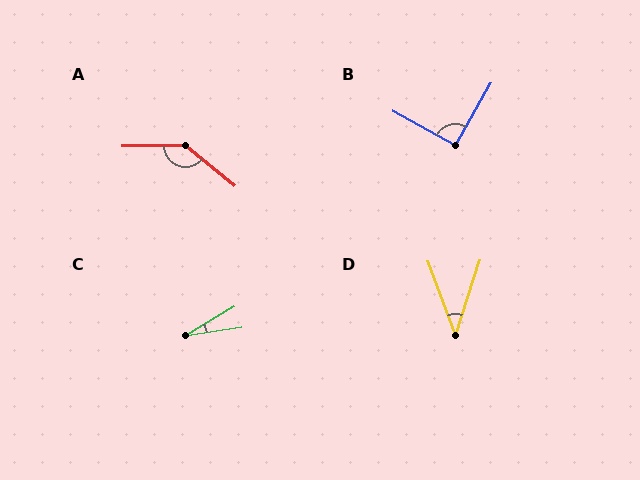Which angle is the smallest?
C, at approximately 23 degrees.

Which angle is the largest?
A, at approximately 140 degrees.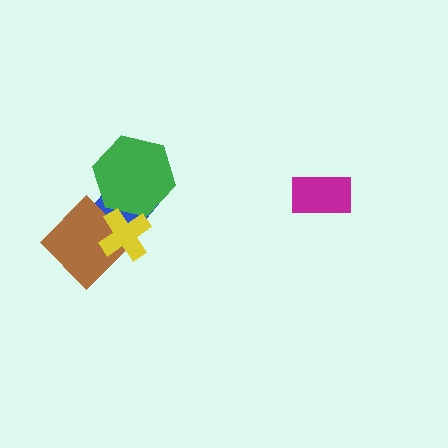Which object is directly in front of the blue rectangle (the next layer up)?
The green hexagon is directly in front of the blue rectangle.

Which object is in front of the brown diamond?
The yellow cross is in front of the brown diamond.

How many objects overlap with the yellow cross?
3 objects overlap with the yellow cross.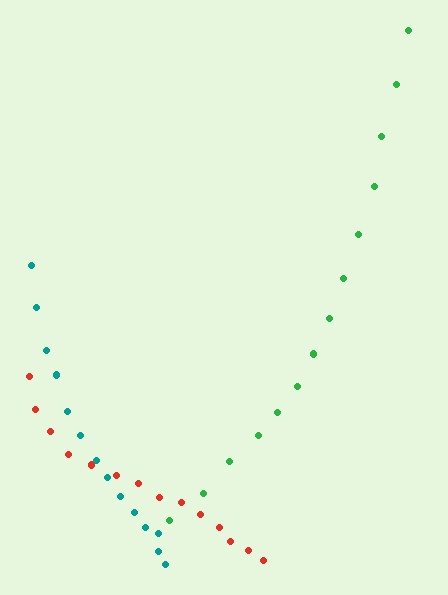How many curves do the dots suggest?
There are 3 distinct paths.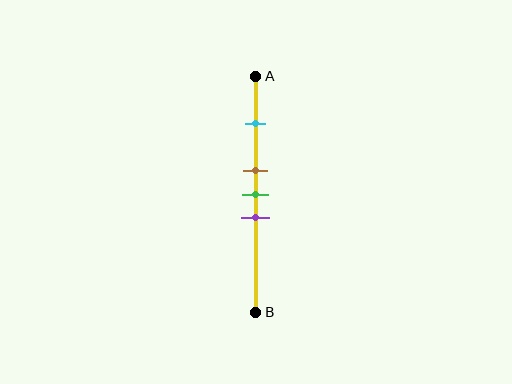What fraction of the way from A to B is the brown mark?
The brown mark is approximately 40% (0.4) of the way from A to B.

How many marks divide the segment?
There are 4 marks dividing the segment.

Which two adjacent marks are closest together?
The brown and green marks are the closest adjacent pair.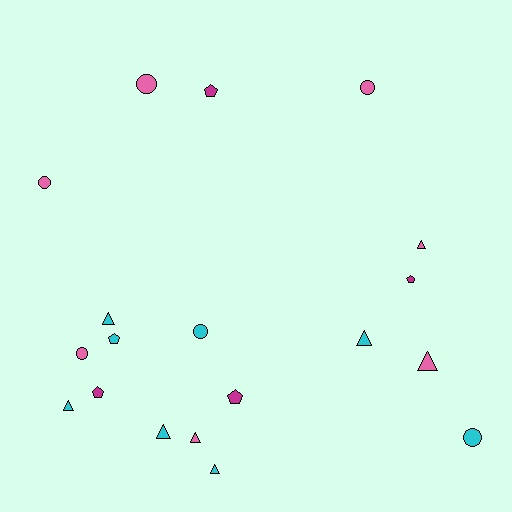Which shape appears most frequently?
Triangle, with 8 objects.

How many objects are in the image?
There are 19 objects.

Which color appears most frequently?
Cyan, with 8 objects.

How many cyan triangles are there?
There are 5 cyan triangles.